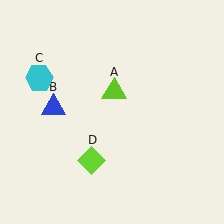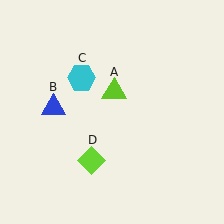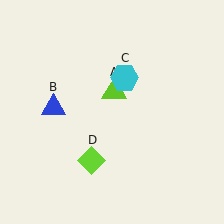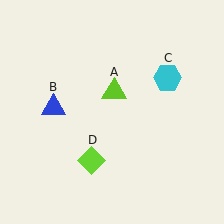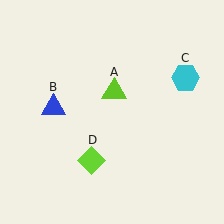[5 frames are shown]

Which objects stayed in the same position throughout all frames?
Lime triangle (object A) and blue triangle (object B) and lime diamond (object D) remained stationary.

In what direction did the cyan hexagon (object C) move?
The cyan hexagon (object C) moved right.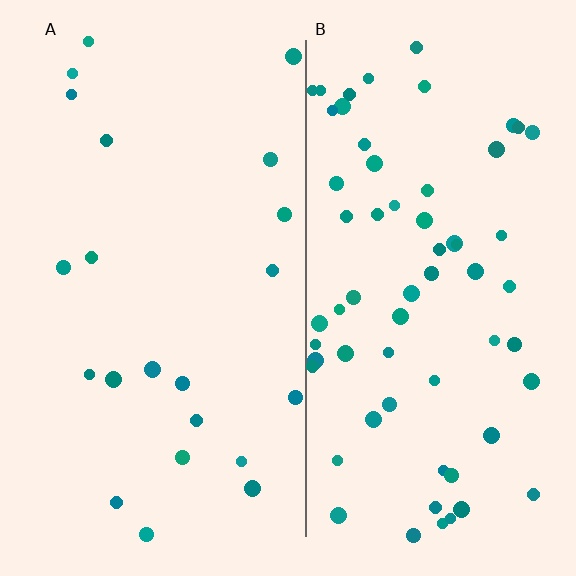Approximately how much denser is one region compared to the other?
Approximately 3.0× — region B over region A.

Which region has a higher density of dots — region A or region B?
B (the right).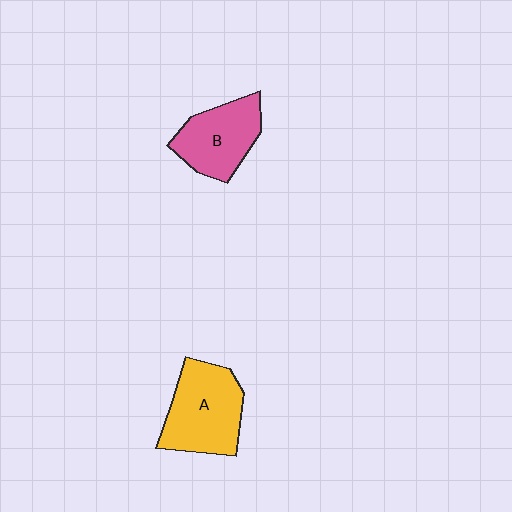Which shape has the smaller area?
Shape B (pink).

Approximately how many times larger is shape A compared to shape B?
Approximately 1.2 times.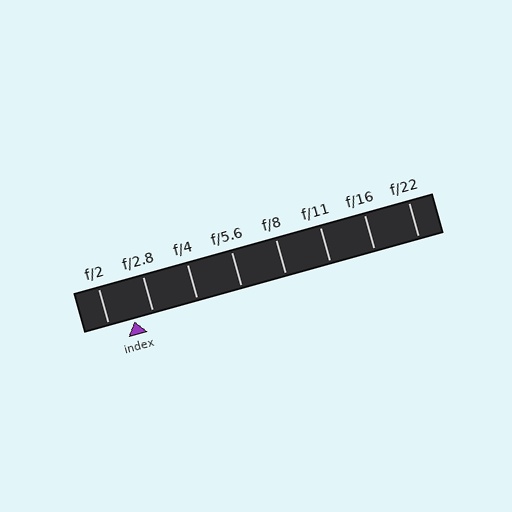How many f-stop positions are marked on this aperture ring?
There are 8 f-stop positions marked.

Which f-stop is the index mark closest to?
The index mark is closest to f/2.8.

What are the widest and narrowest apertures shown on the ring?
The widest aperture shown is f/2 and the narrowest is f/22.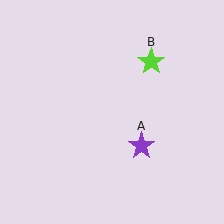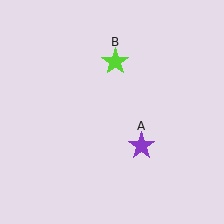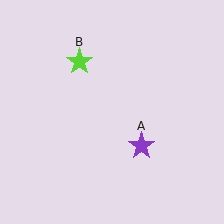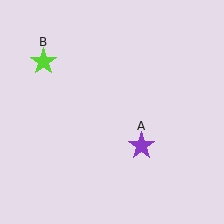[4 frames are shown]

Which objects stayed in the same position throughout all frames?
Purple star (object A) remained stationary.